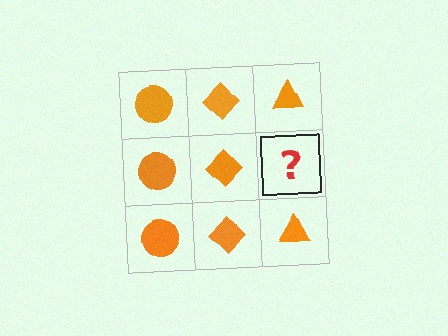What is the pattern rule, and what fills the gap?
The rule is that each column has a consistent shape. The gap should be filled with an orange triangle.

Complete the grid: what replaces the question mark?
The question mark should be replaced with an orange triangle.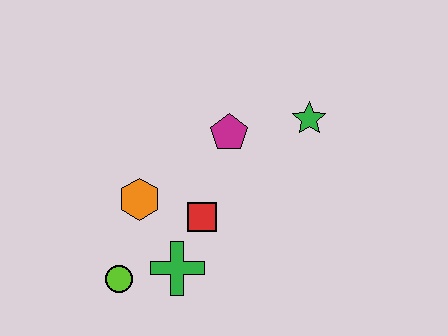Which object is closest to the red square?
The green cross is closest to the red square.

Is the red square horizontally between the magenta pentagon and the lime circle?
Yes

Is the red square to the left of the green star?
Yes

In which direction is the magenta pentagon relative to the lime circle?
The magenta pentagon is above the lime circle.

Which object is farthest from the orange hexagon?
The green star is farthest from the orange hexagon.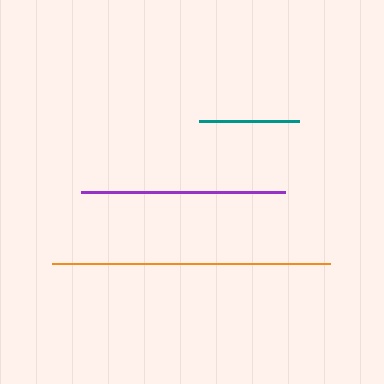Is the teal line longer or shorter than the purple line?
The purple line is longer than the teal line.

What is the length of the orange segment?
The orange segment is approximately 278 pixels long.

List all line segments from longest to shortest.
From longest to shortest: orange, purple, teal.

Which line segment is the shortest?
The teal line is the shortest at approximately 100 pixels.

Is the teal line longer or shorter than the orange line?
The orange line is longer than the teal line.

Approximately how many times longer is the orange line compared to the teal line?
The orange line is approximately 2.8 times the length of the teal line.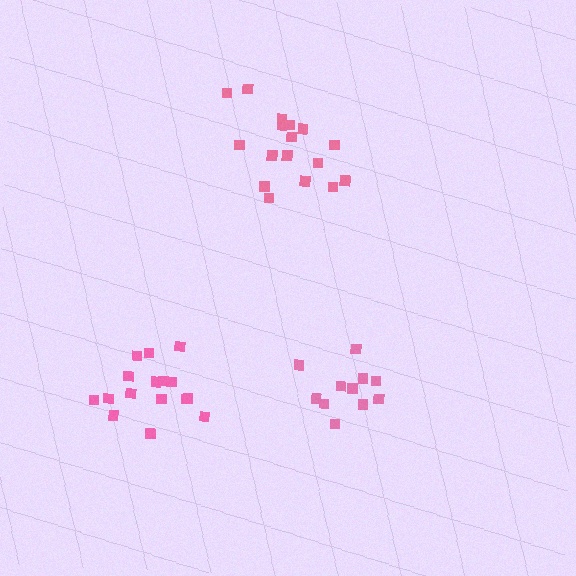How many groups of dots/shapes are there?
There are 3 groups.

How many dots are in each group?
Group 1: 17 dots, Group 2: 11 dots, Group 3: 16 dots (44 total).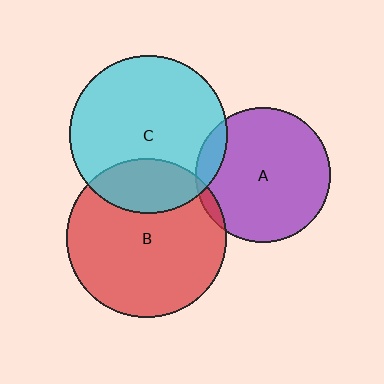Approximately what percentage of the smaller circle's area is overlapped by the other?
Approximately 10%.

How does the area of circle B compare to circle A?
Approximately 1.4 times.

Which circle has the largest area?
Circle B (red).